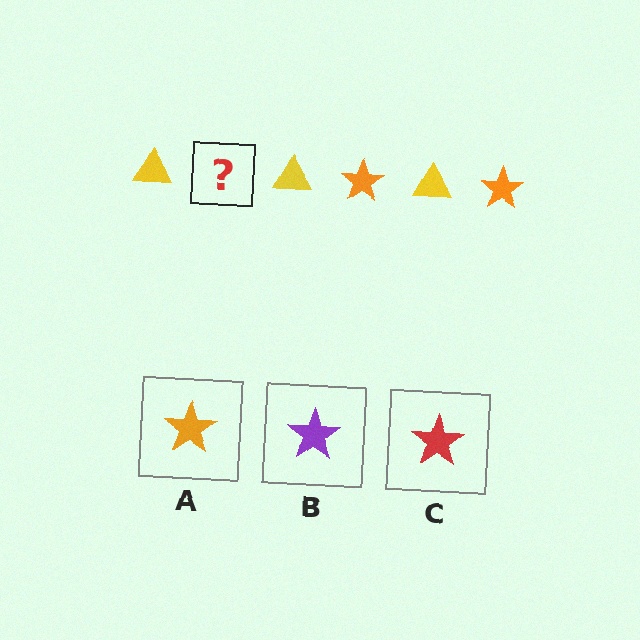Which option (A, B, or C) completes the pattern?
A.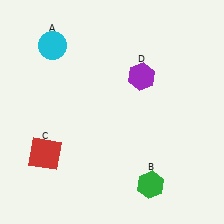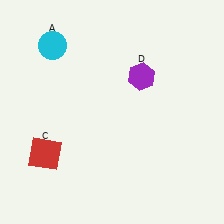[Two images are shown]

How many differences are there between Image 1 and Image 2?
There is 1 difference between the two images.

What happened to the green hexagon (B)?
The green hexagon (B) was removed in Image 2. It was in the bottom-right area of Image 1.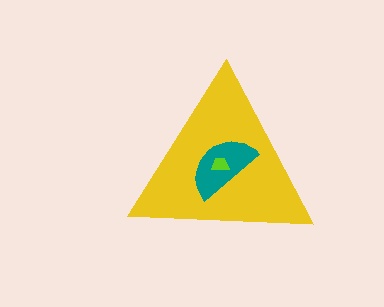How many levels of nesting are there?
3.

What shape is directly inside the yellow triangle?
The teal semicircle.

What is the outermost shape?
The yellow triangle.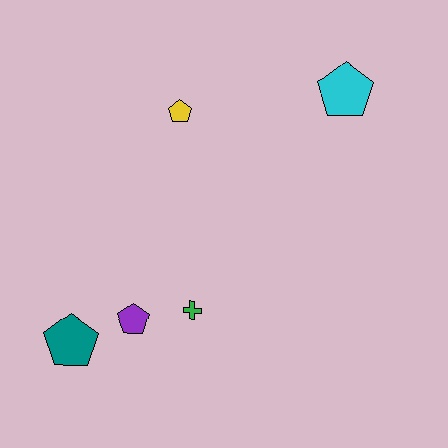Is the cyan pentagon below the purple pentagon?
No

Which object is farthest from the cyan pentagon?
The teal pentagon is farthest from the cyan pentagon.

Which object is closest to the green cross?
The purple pentagon is closest to the green cross.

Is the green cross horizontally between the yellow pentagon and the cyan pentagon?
Yes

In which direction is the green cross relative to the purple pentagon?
The green cross is to the right of the purple pentagon.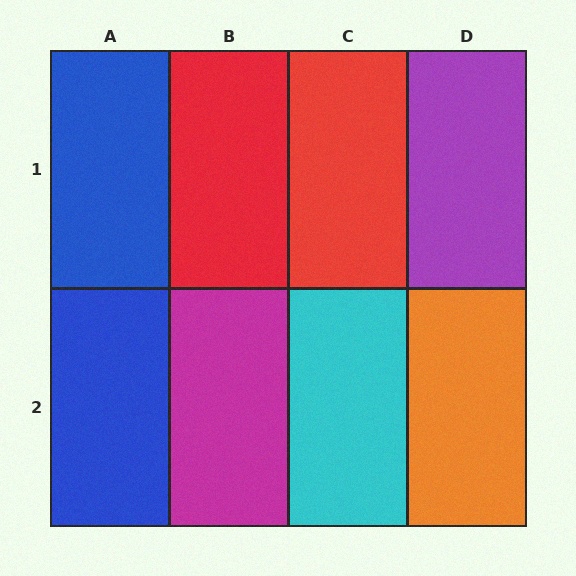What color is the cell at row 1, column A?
Blue.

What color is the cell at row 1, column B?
Red.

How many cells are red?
2 cells are red.